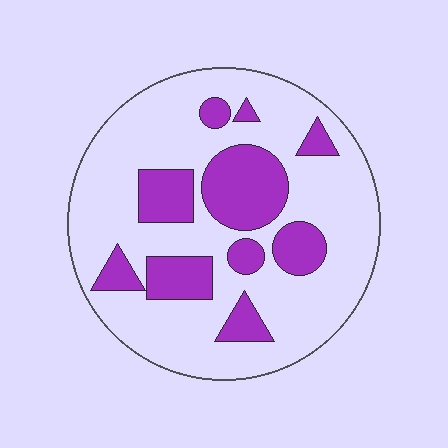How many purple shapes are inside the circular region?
10.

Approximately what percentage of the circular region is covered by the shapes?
Approximately 25%.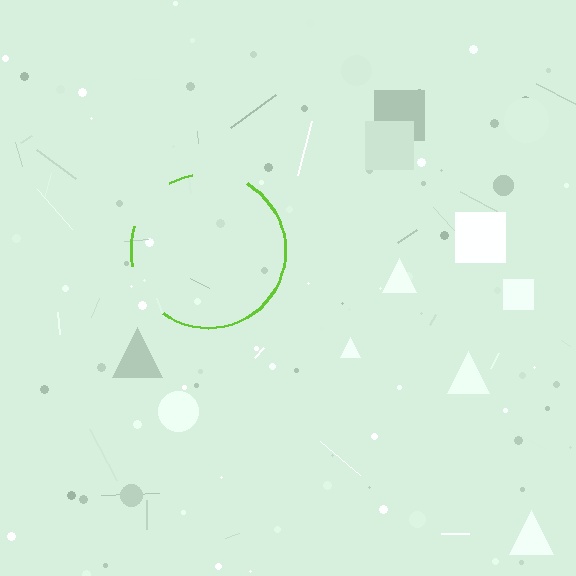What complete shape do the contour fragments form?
The contour fragments form a circle.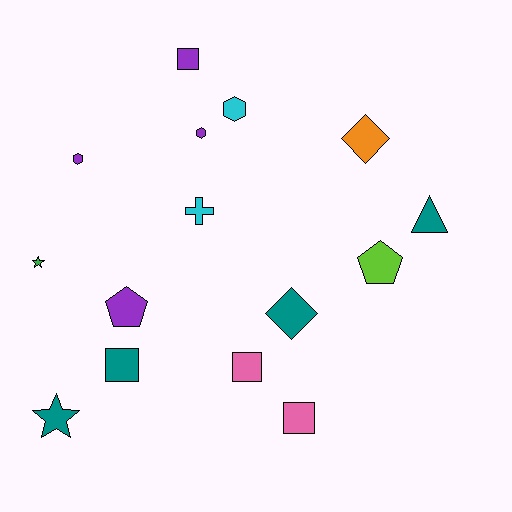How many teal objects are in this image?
There are 4 teal objects.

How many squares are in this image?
There are 4 squares.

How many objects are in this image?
There are 15 objects.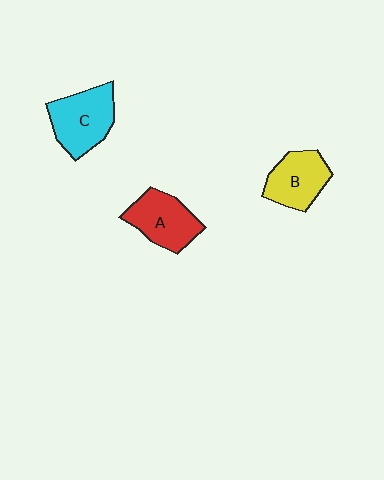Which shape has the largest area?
Shape C (cyan).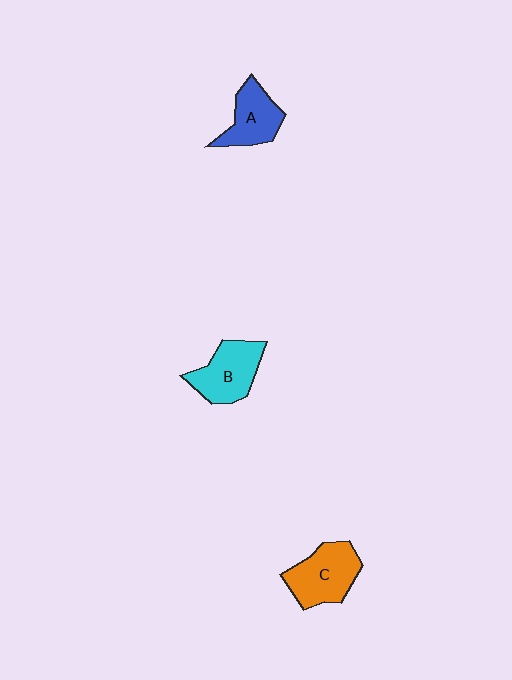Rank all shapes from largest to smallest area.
From largest to smallest: C (orange), B (cyan), A (blue).